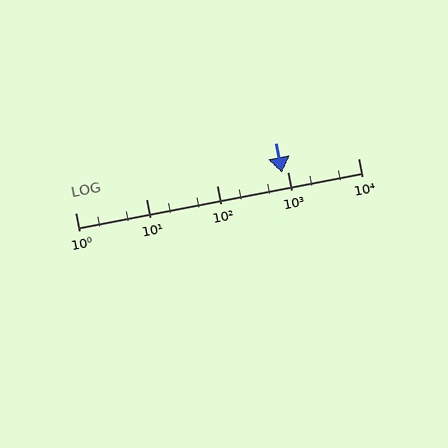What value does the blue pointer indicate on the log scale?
The pointer indicates approximately 850.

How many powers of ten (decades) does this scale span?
The scale spans 4 decades, from 1 to 10000.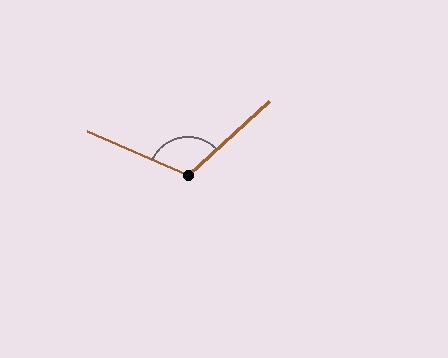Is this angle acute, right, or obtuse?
It is obtuse.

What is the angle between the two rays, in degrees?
Approximately 114 degrees.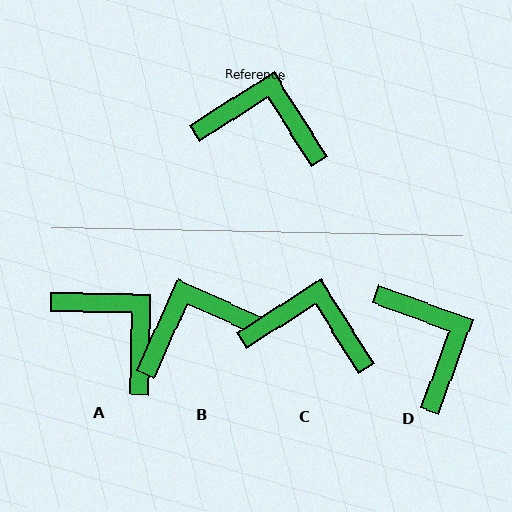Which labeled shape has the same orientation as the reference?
C.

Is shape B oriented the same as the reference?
No, it is off by about 33 degrees.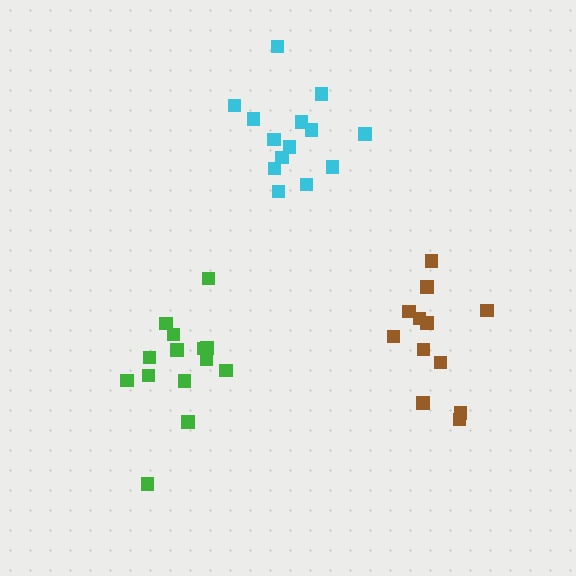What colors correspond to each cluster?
The clusters are colored: green, brown, cyan.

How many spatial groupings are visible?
There are 3 spatial groupings.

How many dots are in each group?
Group 1: 14 dots, Group 2: 12 dots, Group 3: 14 dots (40 total).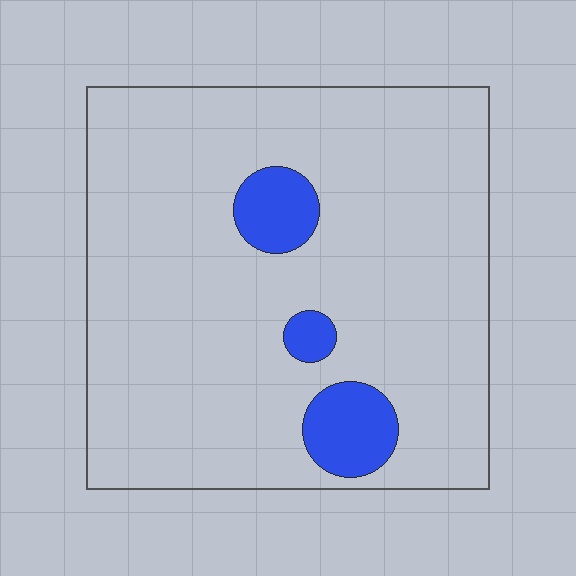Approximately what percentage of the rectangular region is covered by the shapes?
Approximately 10%.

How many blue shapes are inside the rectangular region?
3.